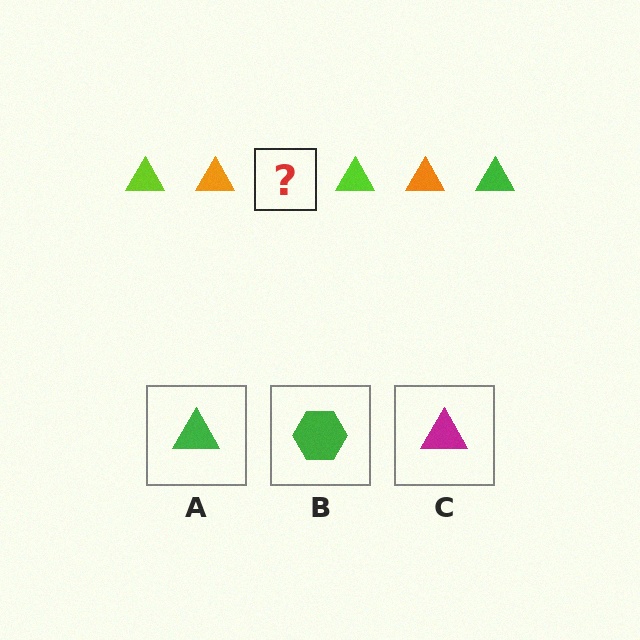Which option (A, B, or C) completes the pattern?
A.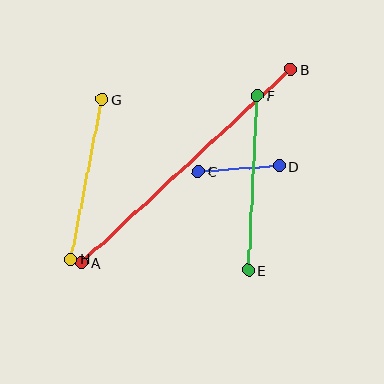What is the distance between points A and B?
The distance is approximately 285 pixels.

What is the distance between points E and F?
The distance is approximately 175 pixels.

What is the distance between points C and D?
The distance is approximately 81 pixels.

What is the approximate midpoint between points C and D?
The midpoint is at approximately (239, 169) pixels.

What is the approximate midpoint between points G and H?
The midpoint is at approximately (87, 179) pixels.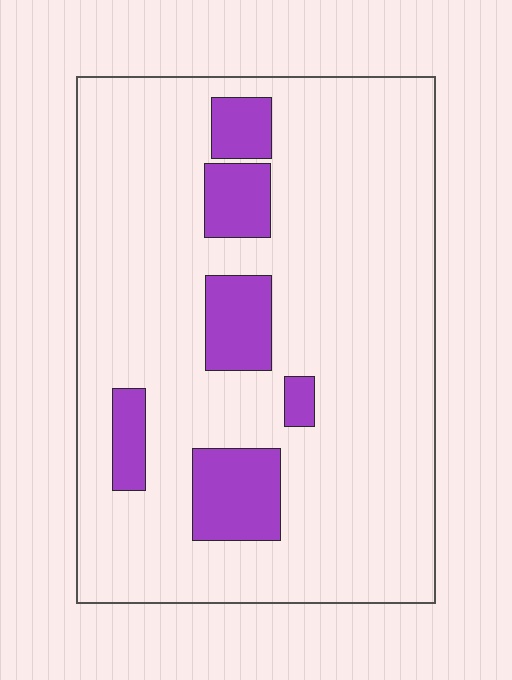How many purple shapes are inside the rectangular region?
6.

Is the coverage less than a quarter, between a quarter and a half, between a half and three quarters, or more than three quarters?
Less than a quarter.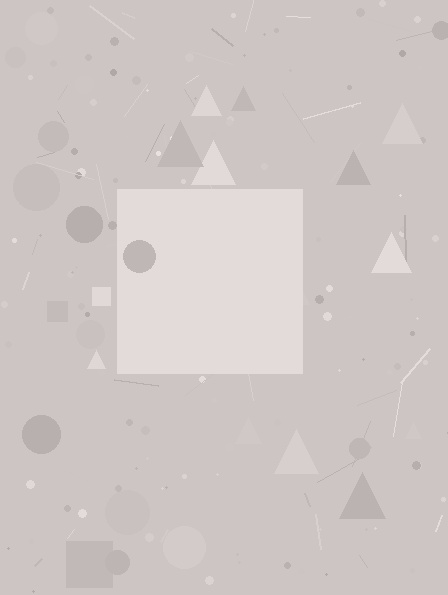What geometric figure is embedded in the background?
A square is embedded in the background.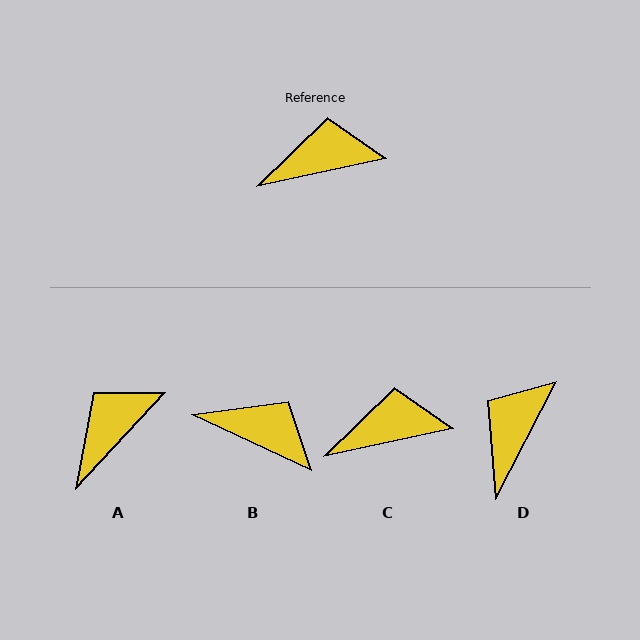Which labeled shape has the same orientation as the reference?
C.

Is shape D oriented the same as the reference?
No, it is off by about 51 degrees.